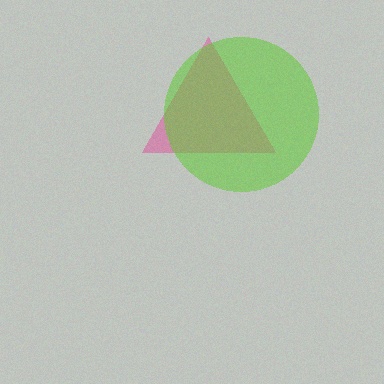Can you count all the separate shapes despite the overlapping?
Yes, there are 2 separate shapes.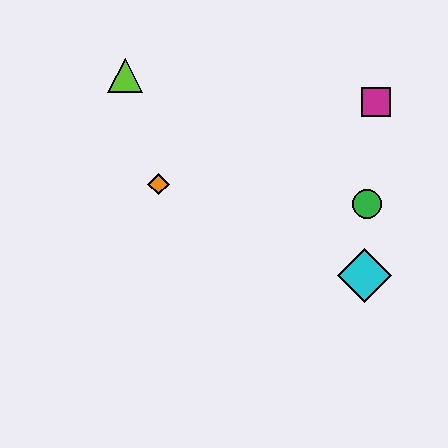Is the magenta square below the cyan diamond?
No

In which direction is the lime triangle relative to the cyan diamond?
The lime triangle is to the left of the cyan diamond.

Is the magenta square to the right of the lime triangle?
Yes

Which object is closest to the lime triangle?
The orange diamond is closest to the lime triangle.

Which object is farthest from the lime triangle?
The cyan diamond is farthest from the lime triangle.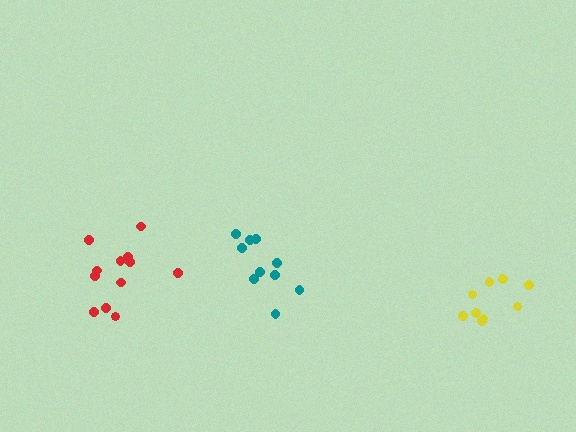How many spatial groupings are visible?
There are 3 spatial groupings.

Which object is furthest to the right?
The yellow cluster is rightmost.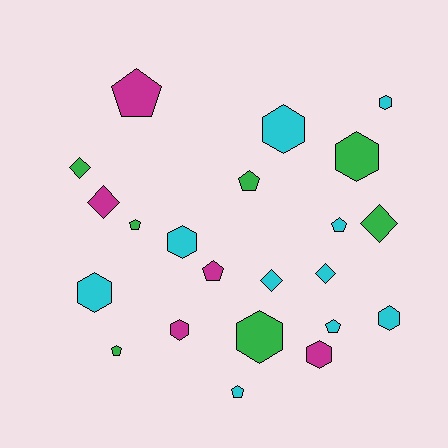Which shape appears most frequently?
Hexagon, with 9 objects.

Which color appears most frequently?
Cyan, with 10 objects.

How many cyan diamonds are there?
There are 2 cyan diamonds.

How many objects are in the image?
There are 22 objects.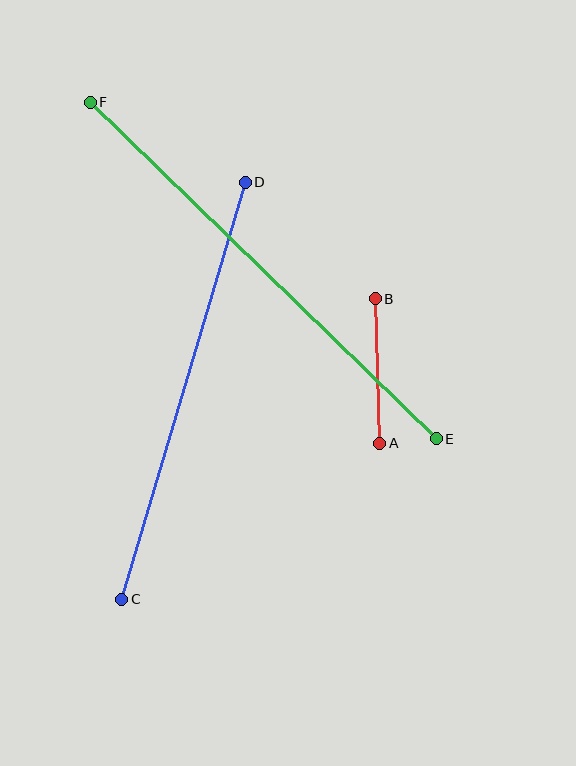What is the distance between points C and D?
The distance is approximately 435 pixels.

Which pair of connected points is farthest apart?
Points E and F are farthest apart.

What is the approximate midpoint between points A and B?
The midpoint is at approximately (378, 371) pixels.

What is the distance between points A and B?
The distance is approximately 145 pixels.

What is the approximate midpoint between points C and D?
The midpoint is at approximately (184, 391) pixels.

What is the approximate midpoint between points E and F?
The midpoint is at approximately (263, 270) pixels.